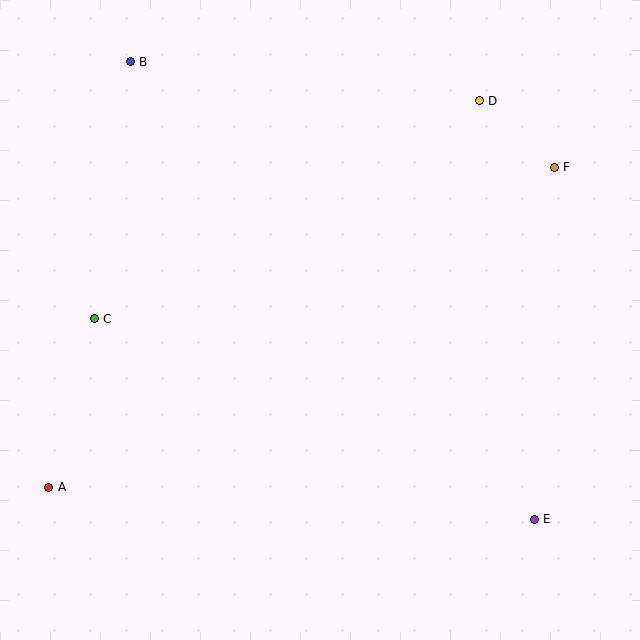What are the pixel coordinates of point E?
Point E is at (534, 519).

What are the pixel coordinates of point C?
Point C is at (94, 319).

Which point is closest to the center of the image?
Point C at (94, 319) is closest to the center.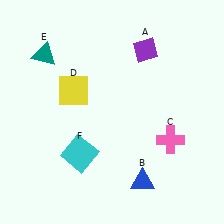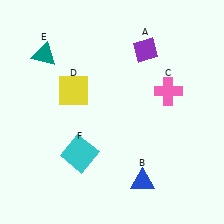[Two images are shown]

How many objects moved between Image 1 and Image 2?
1 object moved between the two images.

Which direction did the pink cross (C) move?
The pink cross (C) moved up.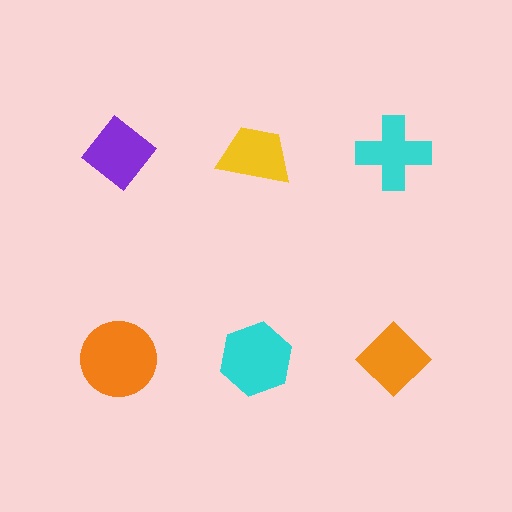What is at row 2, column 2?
A cyan hexagon.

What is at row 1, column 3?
A cyan cross.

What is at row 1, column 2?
A yellow trapezoid.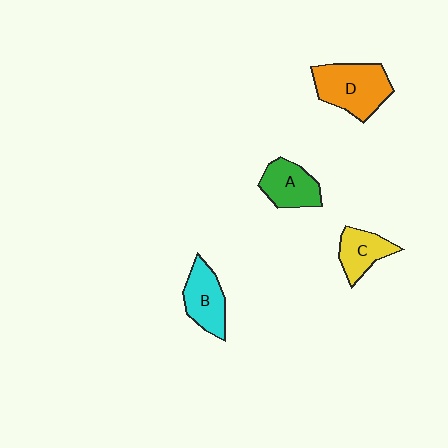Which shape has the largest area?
Shape D (orange).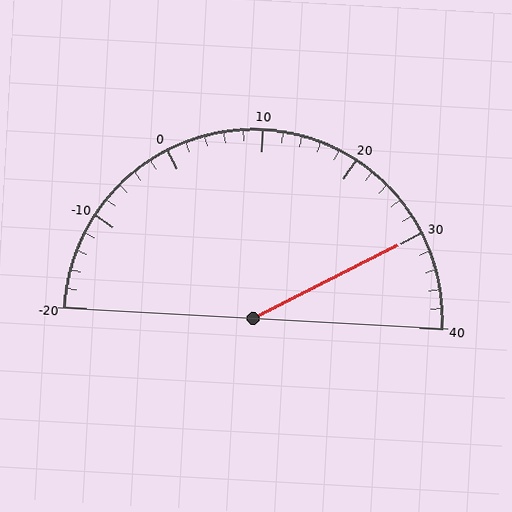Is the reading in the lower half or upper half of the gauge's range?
The reading is in the upper half of the range (-20 to 40).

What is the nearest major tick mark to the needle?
The nearest major tick mark is 30.